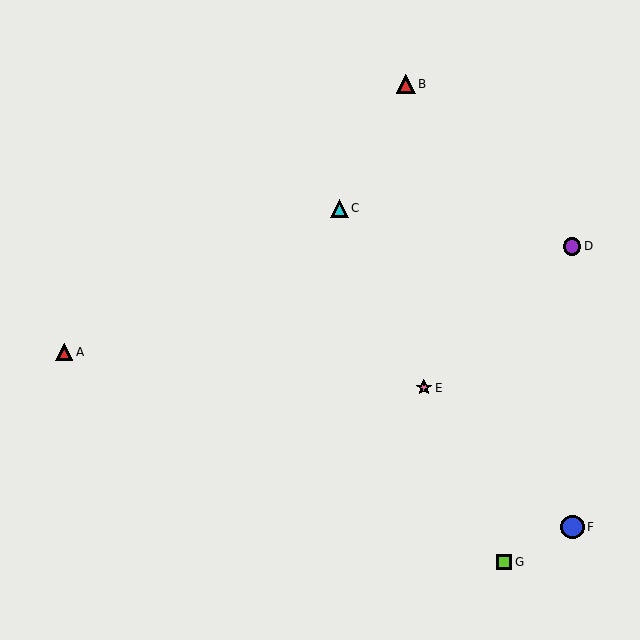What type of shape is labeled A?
Shape A is a red triangle.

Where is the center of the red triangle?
The center of the red triangle is at (406, 84).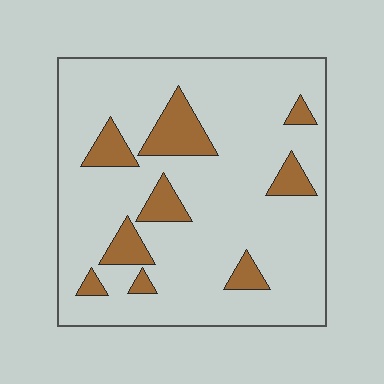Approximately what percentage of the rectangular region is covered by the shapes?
Approximately 15%.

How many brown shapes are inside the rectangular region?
9.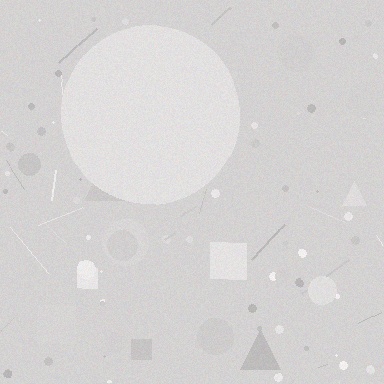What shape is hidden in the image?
A circle is hidden in the image.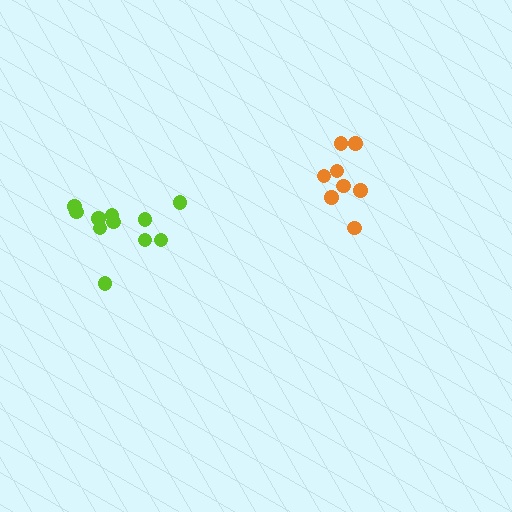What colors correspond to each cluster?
The clusters are colored: lime, orange.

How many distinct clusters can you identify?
There are 2 distinct clusters.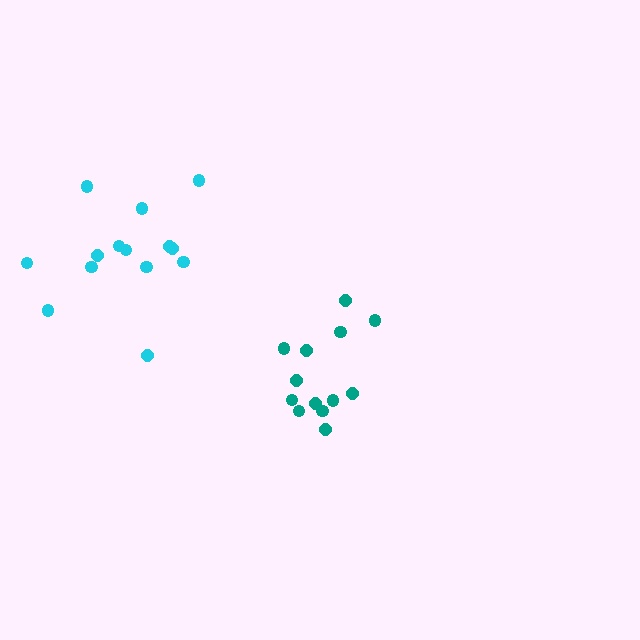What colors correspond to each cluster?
The clusters are colored: cyan, teal.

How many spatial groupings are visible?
There are 2 spatial groupings.